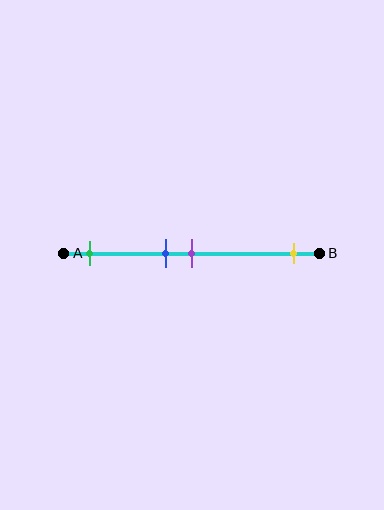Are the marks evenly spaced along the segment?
No, the marks are not evenly spaced.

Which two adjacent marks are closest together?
The blue and purple marks are the closest adjacent pair.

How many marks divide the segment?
There are 4 marks dividing the segment.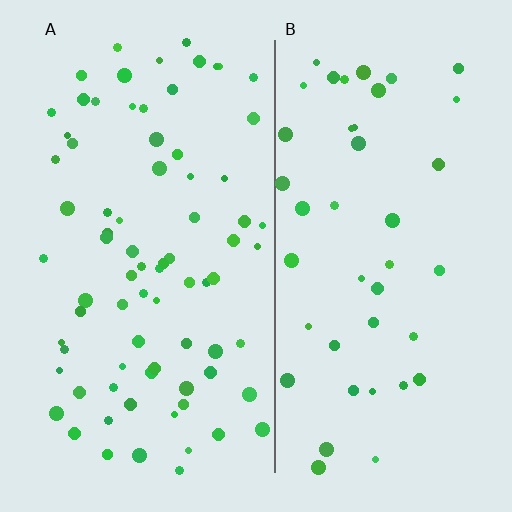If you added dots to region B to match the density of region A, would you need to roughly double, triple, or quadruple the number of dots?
Approximately double.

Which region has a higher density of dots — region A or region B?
A (the left).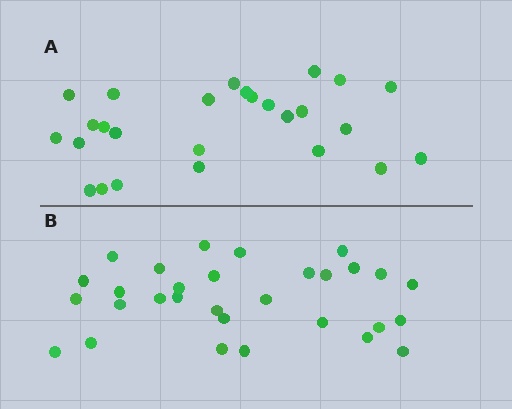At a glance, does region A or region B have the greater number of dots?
Region B (the bottom region) has more dots.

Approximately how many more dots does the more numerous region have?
Region B has about 4 more dots than region A.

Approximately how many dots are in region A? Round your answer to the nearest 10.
About 30 dots. (The exact count is 26, which rounds to 30.)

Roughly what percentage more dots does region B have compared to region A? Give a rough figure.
About 15% more.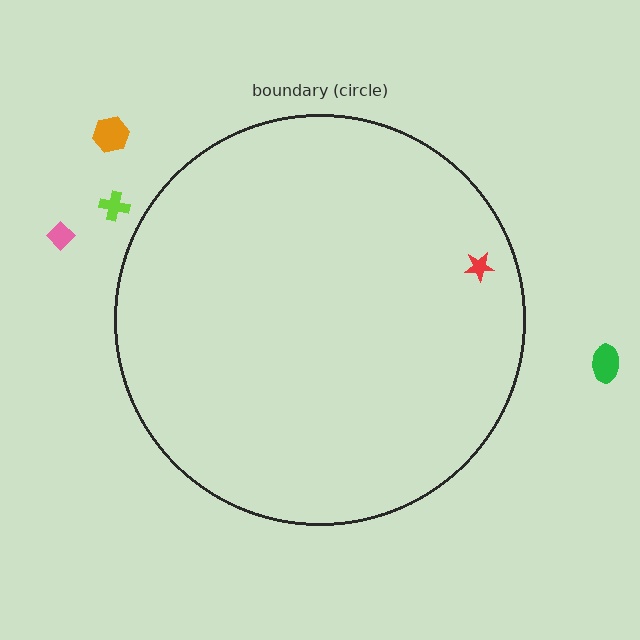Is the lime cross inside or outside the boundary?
Outside.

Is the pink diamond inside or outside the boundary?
Outside.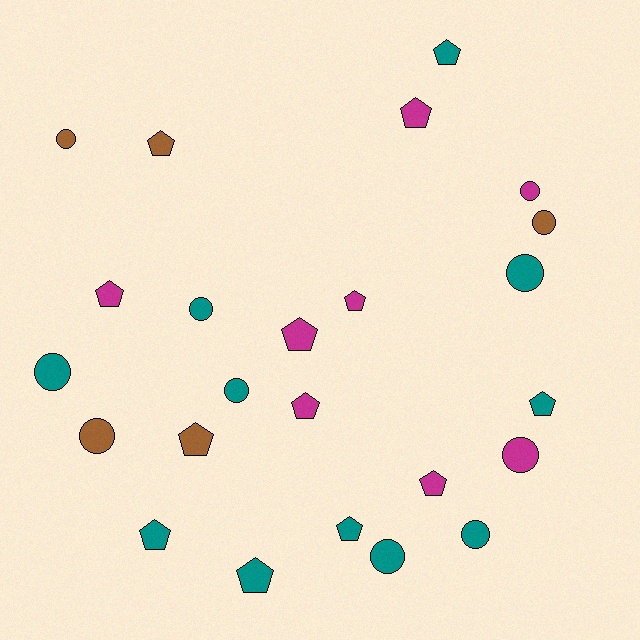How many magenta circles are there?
There are 2 magenta circles.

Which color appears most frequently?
Teal, with 11 objects.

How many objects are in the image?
There are 24 objects.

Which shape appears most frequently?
Pentagon, with 13 objects.